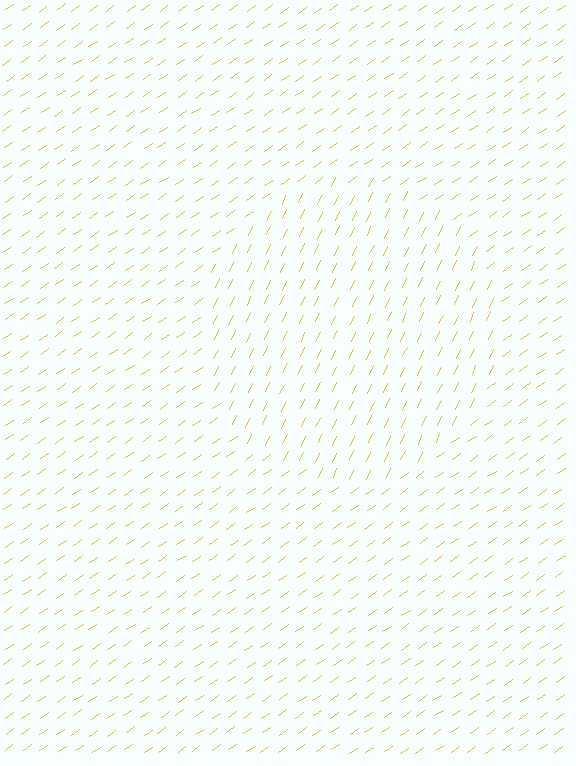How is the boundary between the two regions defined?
The boundary is defined purely by a change in line orientation (approximately 30 degrees difference). All lines are the same color and thickness.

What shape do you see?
I see a circle.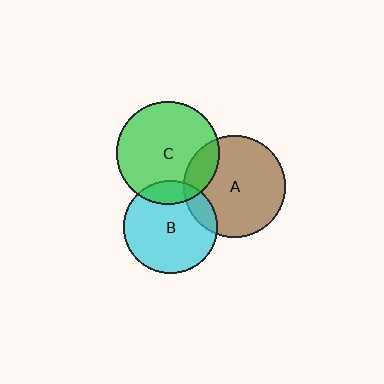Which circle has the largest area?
Circle C (green).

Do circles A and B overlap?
Yes.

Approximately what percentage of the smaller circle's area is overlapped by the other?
Approximately 15%.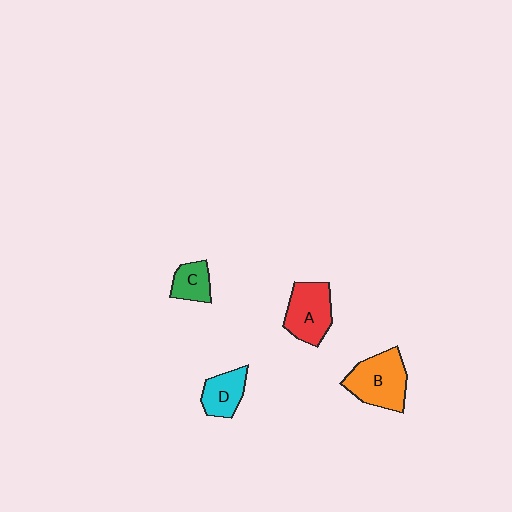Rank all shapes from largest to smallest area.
From largest to smallest: B (orange), A (red), D (cyan), C (green).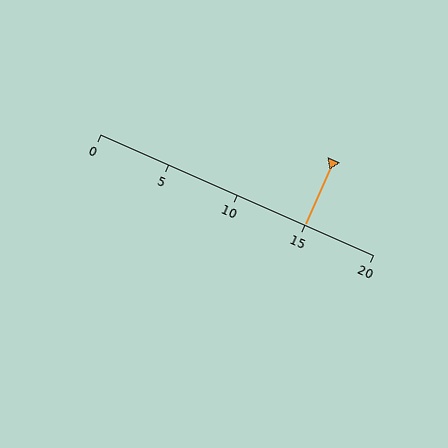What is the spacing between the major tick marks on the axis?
The major ticks are spaced 5 apart.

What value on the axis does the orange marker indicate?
The marker indicates approximately 15.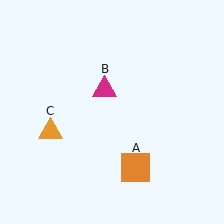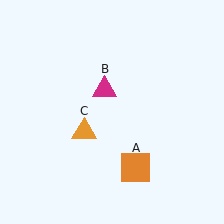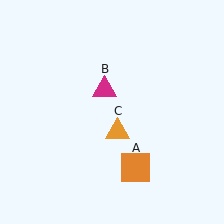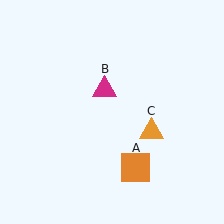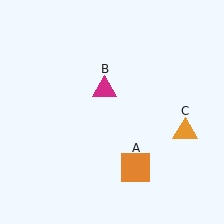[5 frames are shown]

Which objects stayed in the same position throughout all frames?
Orange square (object A) and magenta triangle (object B) remained stationary.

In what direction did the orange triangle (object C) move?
The orange triangle (object C) moved right.